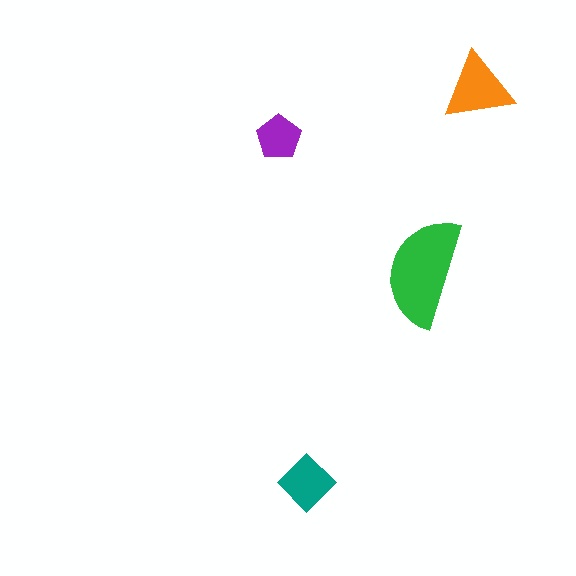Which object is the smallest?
The purple pentagon.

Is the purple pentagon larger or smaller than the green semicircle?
Smaller.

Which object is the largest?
The green semicircle.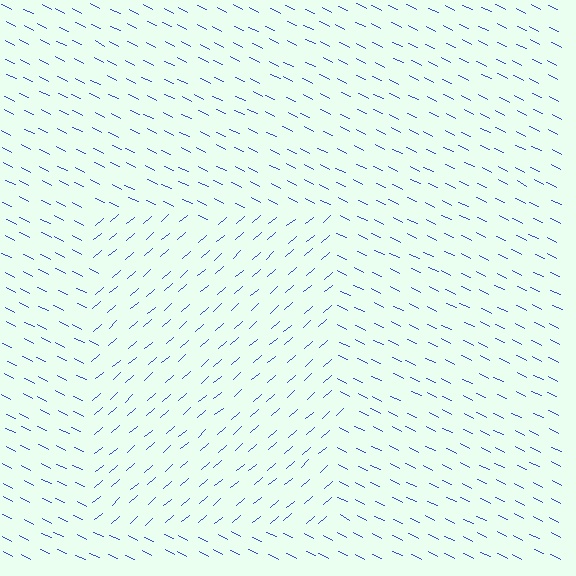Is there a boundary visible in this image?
Yes, there is a texture boundary formed by a change in line orientation.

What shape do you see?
I see a rectangle.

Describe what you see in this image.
The image is filled with small blue line segments. A rectangle region in the image has lines oriented differently from the surrounding lines, creating a visible texture boundary.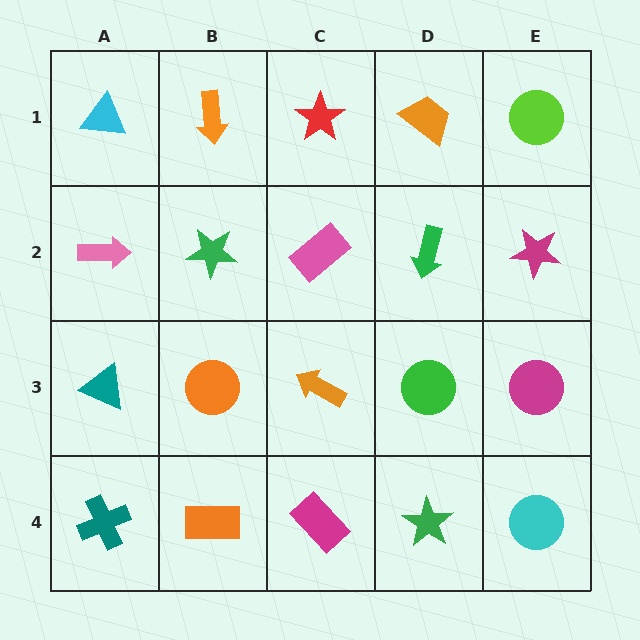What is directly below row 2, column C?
An orange arrow.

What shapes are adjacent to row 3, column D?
A green arrow (row 2, column D), a green star (row 4, column D), an orange arrow (row 3, column C), a magenta circle (row 3, column E).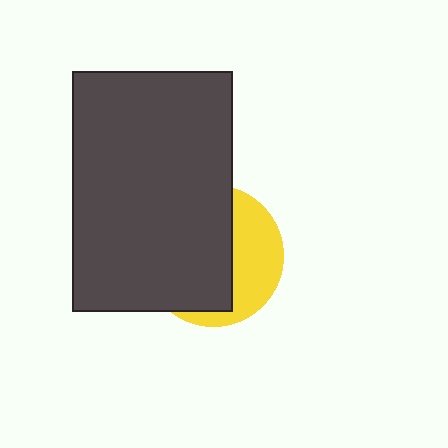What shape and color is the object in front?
The object in front is a dark gray rectangle.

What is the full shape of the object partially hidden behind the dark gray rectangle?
The partially hidden object is a yellow circle.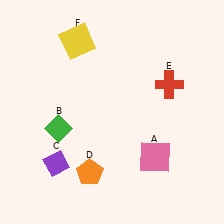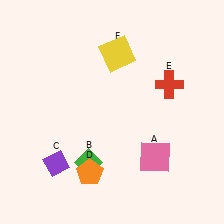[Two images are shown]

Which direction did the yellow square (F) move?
The yellow square (F) moved right.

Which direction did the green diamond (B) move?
The green diamond (B) moved down.